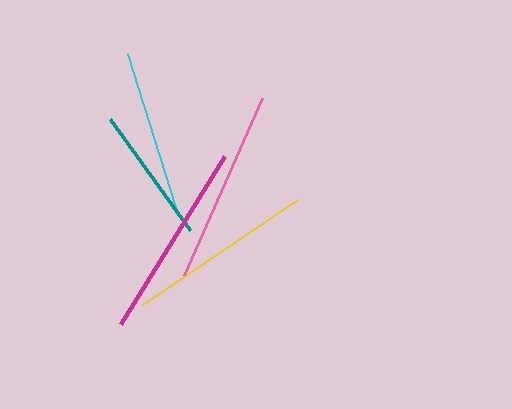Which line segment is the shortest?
The teal line is the shortest at approximately 137 pixels.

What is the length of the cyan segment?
The cyan segment is approximately 160 pixels long.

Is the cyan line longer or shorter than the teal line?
The cyan line is longer than the teal line.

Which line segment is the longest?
The magenta line is the longest at approximately 197 pixels.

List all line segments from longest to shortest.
From longest to shortest: magenta, pink, yellow, cyan, teal.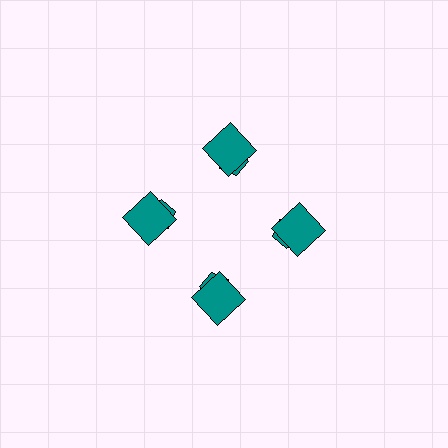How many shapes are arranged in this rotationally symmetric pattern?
There are 8 shapes, arranged in 4 groups of 2.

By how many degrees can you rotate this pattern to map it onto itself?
The pattern maps onto itself every 90 degrees of rotation.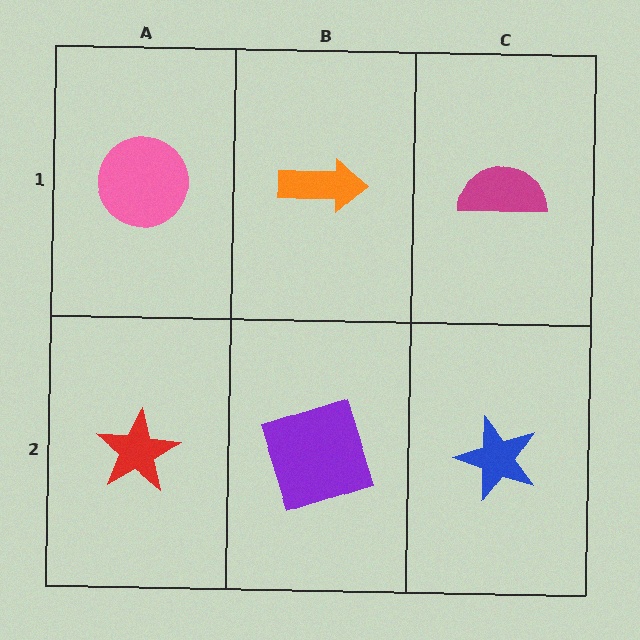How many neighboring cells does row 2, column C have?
2.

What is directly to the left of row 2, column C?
A purple square.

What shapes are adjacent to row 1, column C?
A blue star (row 2, column C), an orange arrow (row 1, column B).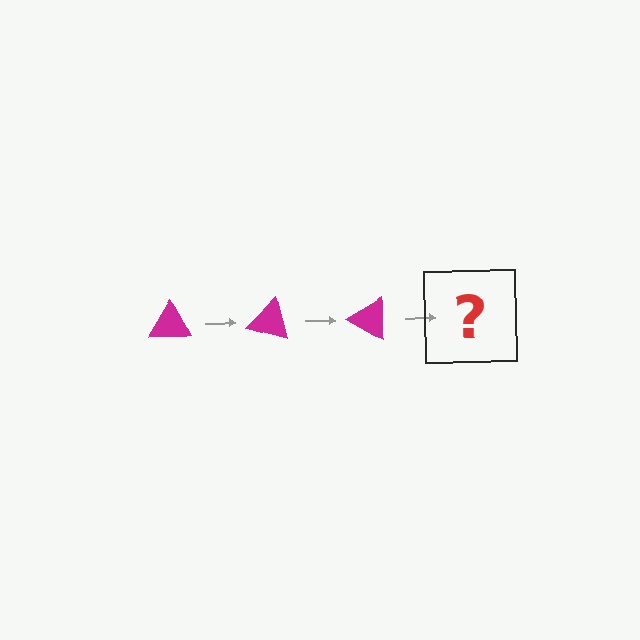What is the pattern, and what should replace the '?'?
The pattern is that the triangle rotates 15 degrees each step. The '?' should be a magenta triangle rotated 45 degrees.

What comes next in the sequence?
The next element should be a magenta triangle rotated 45 degrees.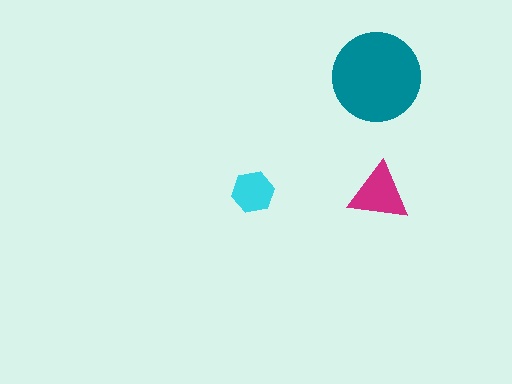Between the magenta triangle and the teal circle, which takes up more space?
The teal circle.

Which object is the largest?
The teal circle.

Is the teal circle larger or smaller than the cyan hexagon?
Larger.